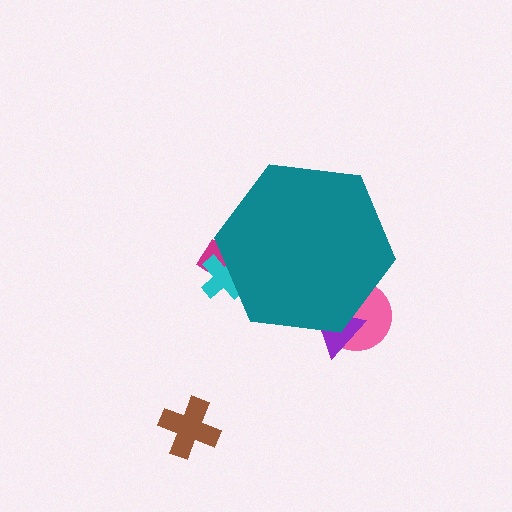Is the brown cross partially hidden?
No, the brown cross is fully visible.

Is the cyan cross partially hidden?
Yes, the cyan cross is partially hidden behind the teal hexagon.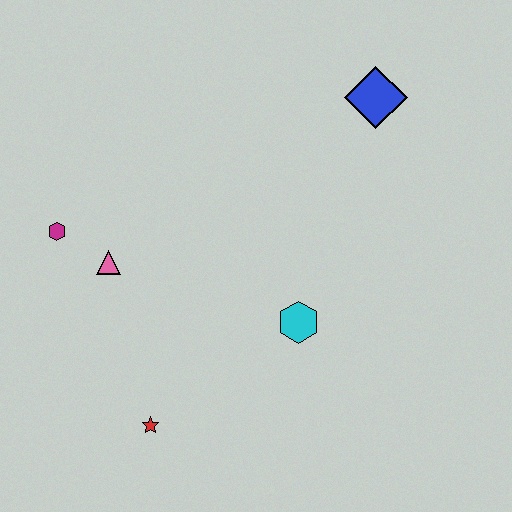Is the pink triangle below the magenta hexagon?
Yes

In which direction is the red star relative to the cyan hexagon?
The red star is to the left of the cyan hexagon.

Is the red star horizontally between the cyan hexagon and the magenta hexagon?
Yes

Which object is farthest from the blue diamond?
The red star is farthest from the blue diamond.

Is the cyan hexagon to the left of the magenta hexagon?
No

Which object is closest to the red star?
The pink triangle is closest to the red star.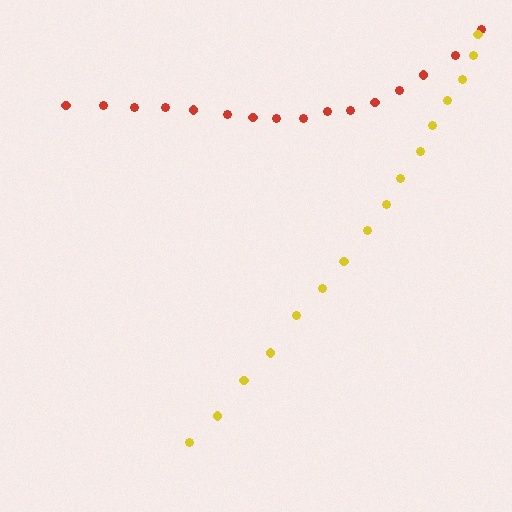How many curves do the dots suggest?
There are 2 distinct paths.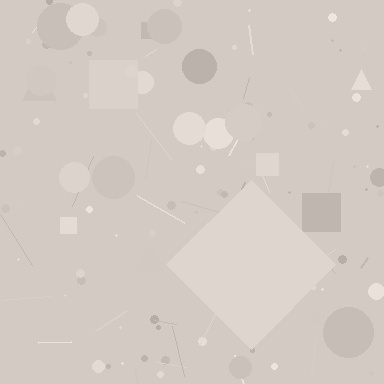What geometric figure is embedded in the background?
A diamond is embedded in the background.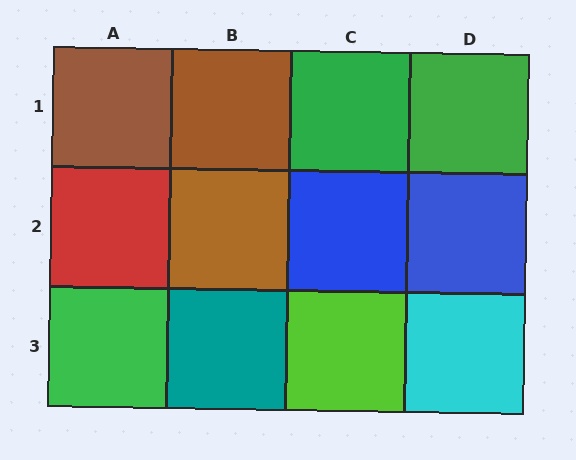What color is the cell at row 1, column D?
Green.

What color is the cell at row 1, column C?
Green.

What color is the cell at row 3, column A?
Green.